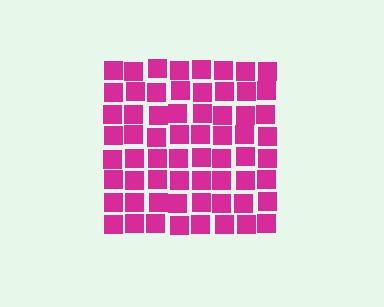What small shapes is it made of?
It is made of small squares.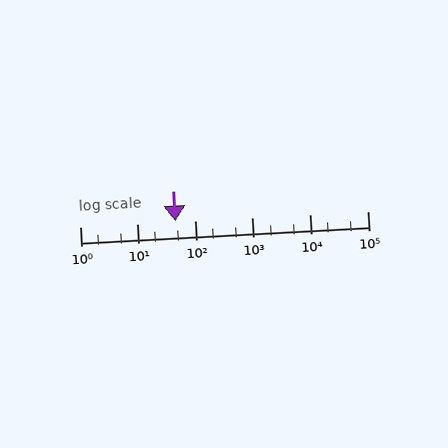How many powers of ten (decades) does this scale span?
The scale spans 5 decades, from 1 to 100000.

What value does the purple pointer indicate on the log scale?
The pointer indicates approximately 46.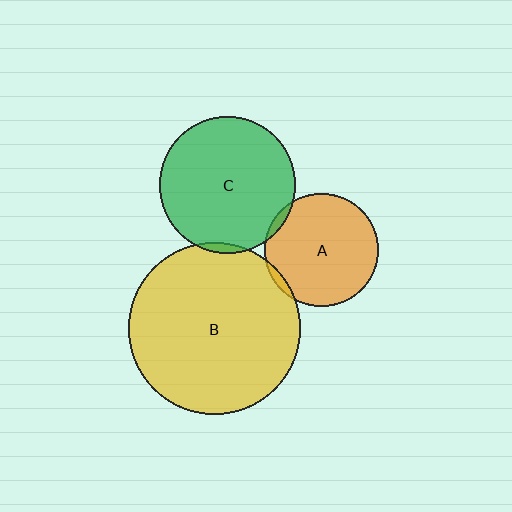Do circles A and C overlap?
Yes.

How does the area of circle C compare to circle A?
Approximately 1.4 times.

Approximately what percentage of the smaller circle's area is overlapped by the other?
Approximately 5%.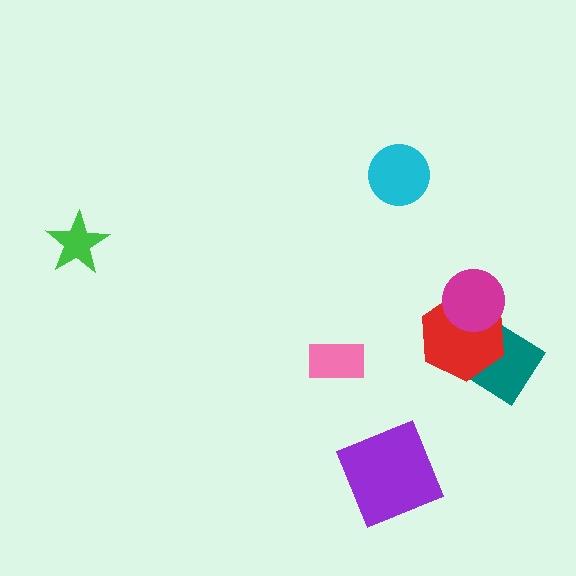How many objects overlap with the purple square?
0 objects overlap with the purple square.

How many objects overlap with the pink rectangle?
0 objects overlap with the pink rectangle.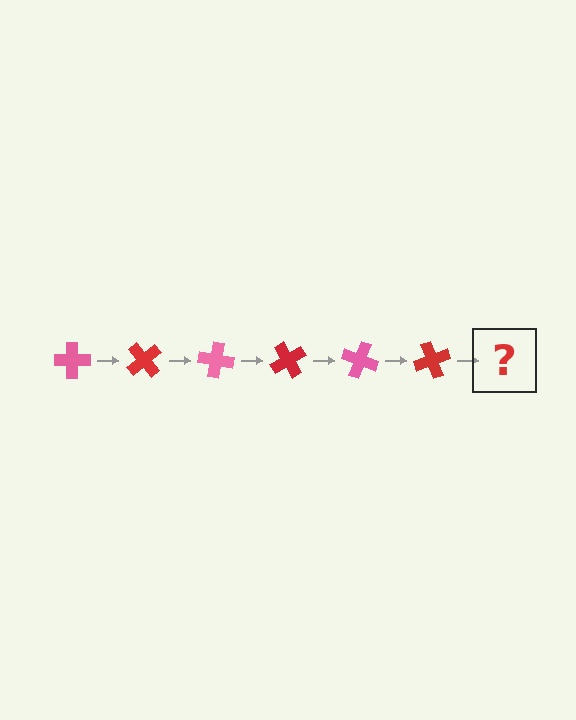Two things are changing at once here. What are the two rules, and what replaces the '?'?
The two rules are that it rotates 50 degrees each step and the color cycles through pink and red. The '?' should be a pink cross, rotated 300 degrees from the start.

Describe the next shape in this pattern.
It should be a pink cross, rotated 300 degrees from the start.